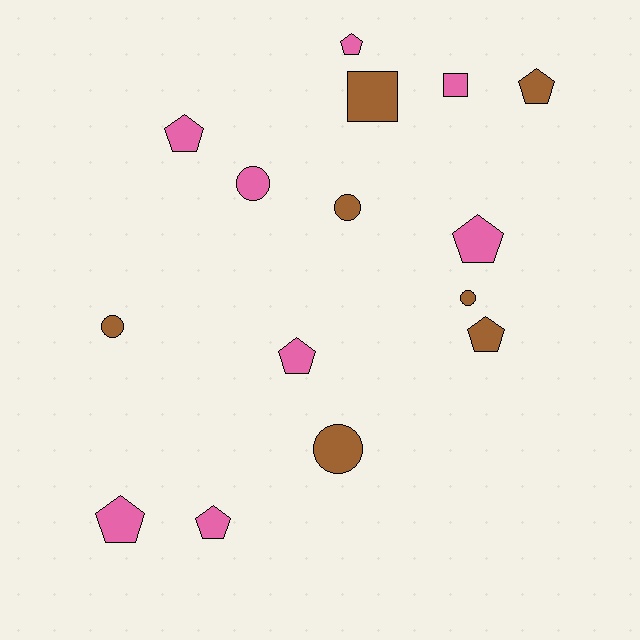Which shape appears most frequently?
Pentagon, with 8 objects.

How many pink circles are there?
There is 1 pink circle.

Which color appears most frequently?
Pink, with 8 objects.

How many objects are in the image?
There are 15 objects.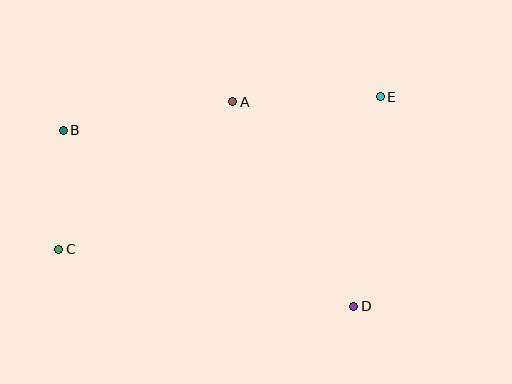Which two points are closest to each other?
Points B and C are closest to each other.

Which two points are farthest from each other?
Points C and E are farthest from each other.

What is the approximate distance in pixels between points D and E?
The distance between D and E is approximately 211 pixels.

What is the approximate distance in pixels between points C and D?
The distance between C and D is approximately 301 pixels.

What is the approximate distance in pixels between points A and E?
The distance between A and E is approximately 148 pixels.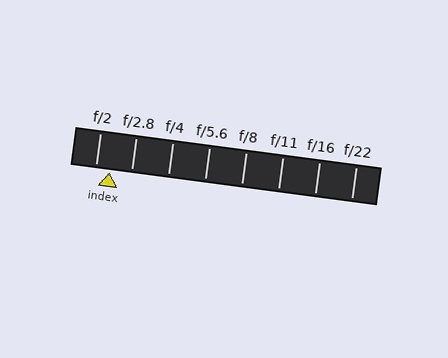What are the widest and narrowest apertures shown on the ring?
The widest aperture shown is f/2 and the narrowest is f/22.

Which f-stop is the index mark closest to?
The index mark is closest to f/2.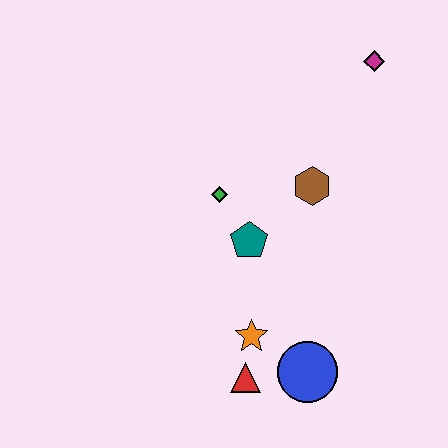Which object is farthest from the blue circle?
The magenta diamond is farthest from the blue circle.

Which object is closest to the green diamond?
The teal pentagon is closest to the green diamond.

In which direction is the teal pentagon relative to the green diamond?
The teal pentagon is below the green diamond.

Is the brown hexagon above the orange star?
Yes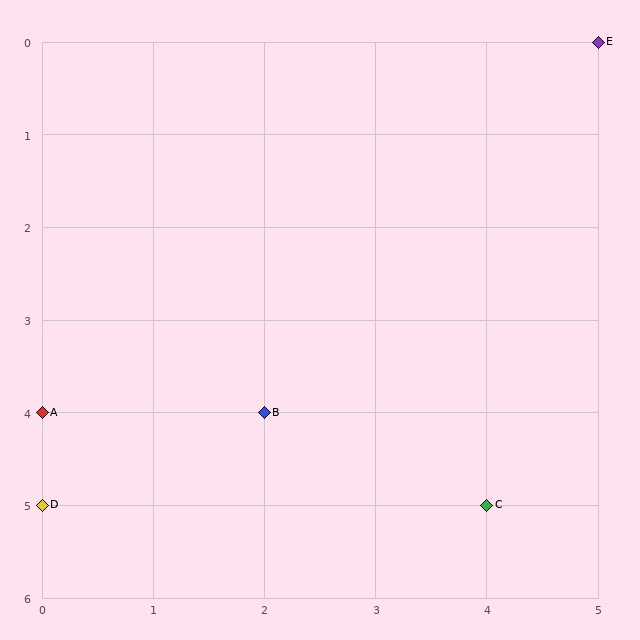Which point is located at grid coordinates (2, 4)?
Point B is at (2, 4).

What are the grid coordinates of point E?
Point E is at grid coordinates (5, 0).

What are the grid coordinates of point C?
Point C is at grid coordinates (4, 5).